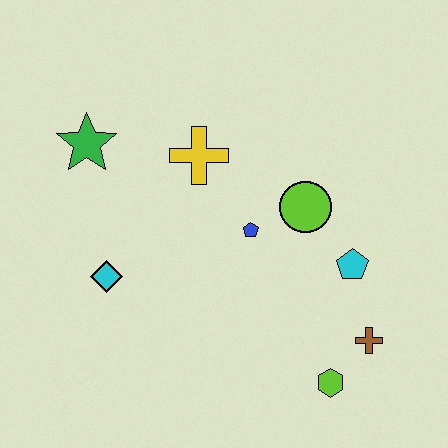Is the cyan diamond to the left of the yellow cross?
Yes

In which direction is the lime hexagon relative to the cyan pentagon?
The lime hexagon is below the cyan pentagon.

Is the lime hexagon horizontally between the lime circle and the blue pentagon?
No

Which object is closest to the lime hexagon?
The brown cross is closest to the lime hexagon.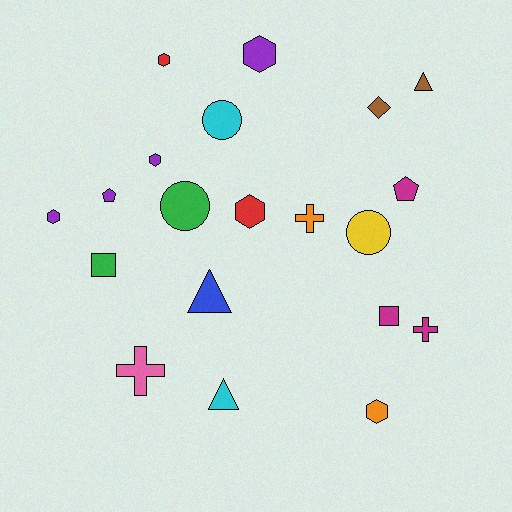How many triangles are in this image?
There are 3 triangles.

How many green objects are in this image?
There are 2 green objects.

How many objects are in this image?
There are 20 objects.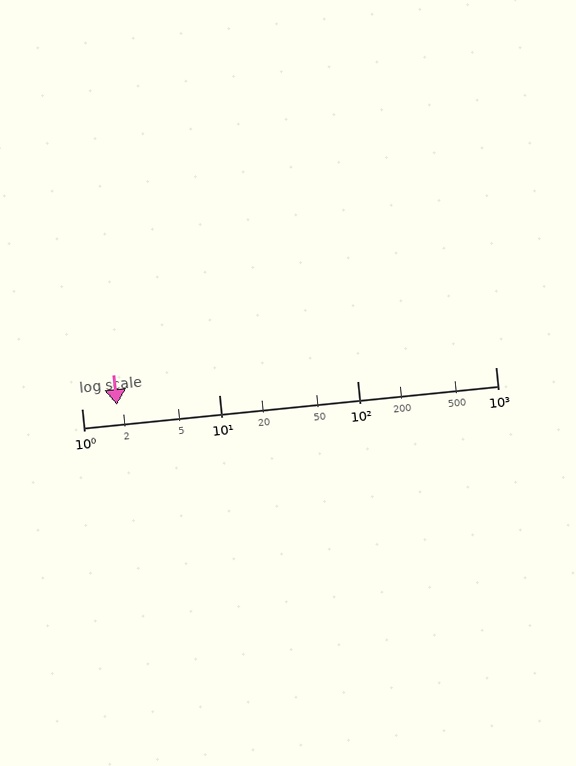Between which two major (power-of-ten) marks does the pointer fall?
The pointer is between 1 and 10.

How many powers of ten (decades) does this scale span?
The scale spans 3 decades, from 1 to 1000.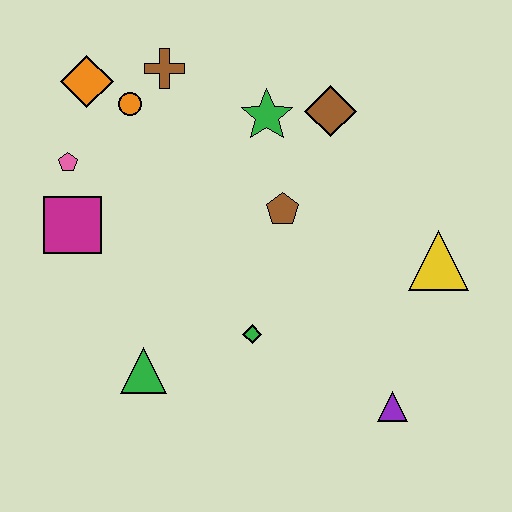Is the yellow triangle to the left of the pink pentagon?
No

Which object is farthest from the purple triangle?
The orange diamond is farthest from the purple triangle.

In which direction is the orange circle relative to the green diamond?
The orange circle is above the green diamond.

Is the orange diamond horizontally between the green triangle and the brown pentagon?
No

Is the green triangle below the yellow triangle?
Yes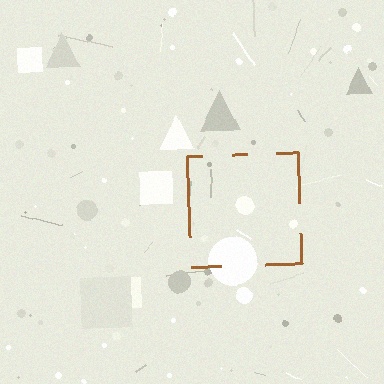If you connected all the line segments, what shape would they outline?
They would outline a square.